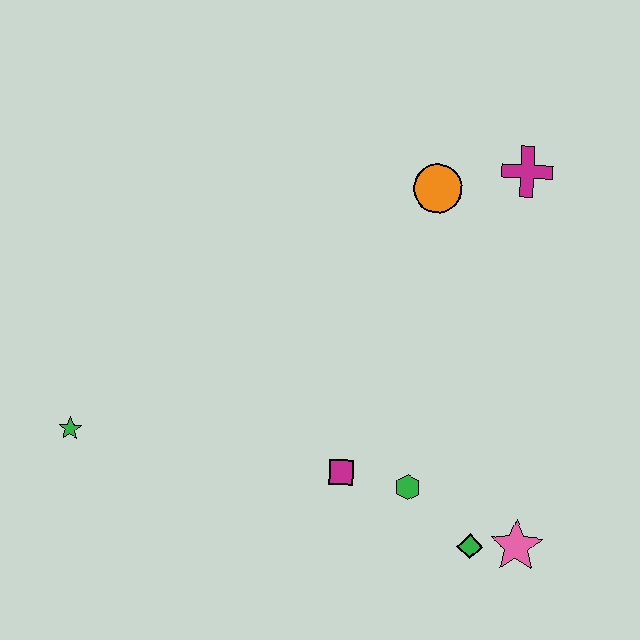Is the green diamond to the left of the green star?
No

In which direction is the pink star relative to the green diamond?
The pink star is to the right of the green diamond.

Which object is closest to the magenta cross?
The orange circle is closest to the magenta cross.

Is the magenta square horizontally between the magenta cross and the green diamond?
No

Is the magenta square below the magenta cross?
Yes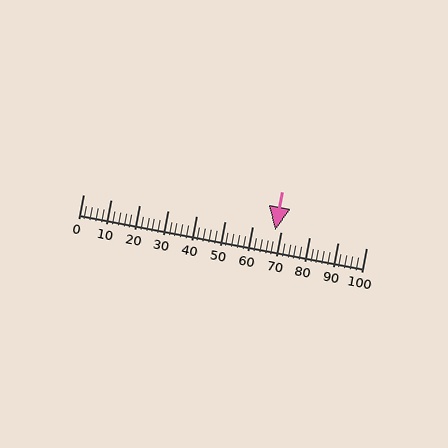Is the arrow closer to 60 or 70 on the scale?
The arrow is closer to 70.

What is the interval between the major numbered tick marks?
The major tick marks are spaced 10 units apart.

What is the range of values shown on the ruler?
The ruler shows values from 0 to 100.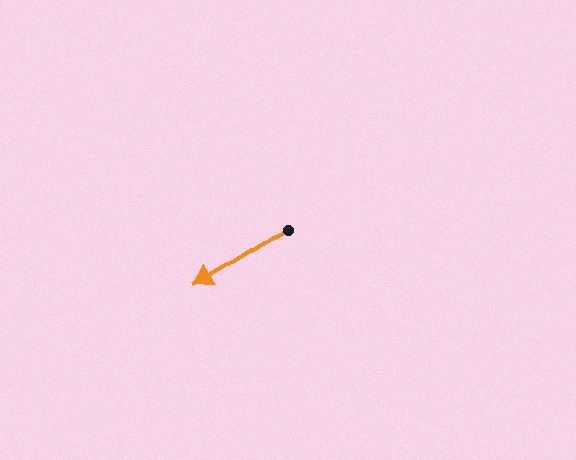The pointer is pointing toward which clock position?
Roughly 8 o'clock.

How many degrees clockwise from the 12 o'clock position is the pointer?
Approximately 238 degrees.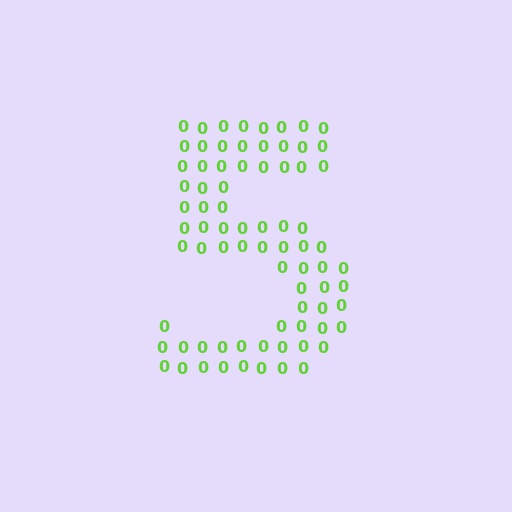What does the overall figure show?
The overall figure shows the digit 5.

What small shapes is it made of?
It is made of small digit 0's.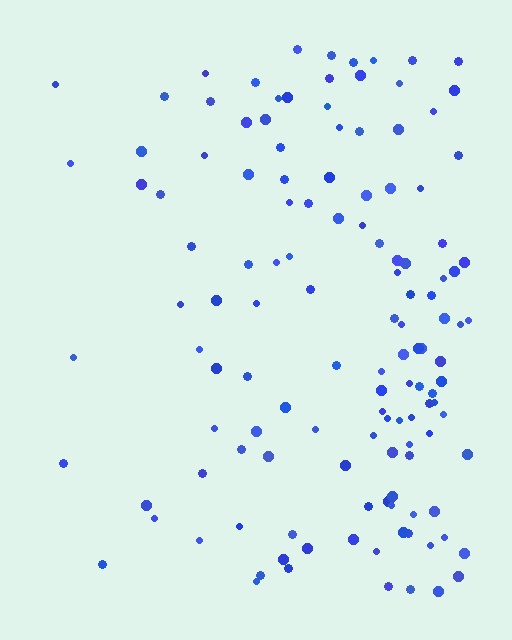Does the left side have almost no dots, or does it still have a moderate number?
Still a moderate number, just noticeably fewer than the right.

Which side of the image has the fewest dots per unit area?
The left.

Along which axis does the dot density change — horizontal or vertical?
Horizontal.